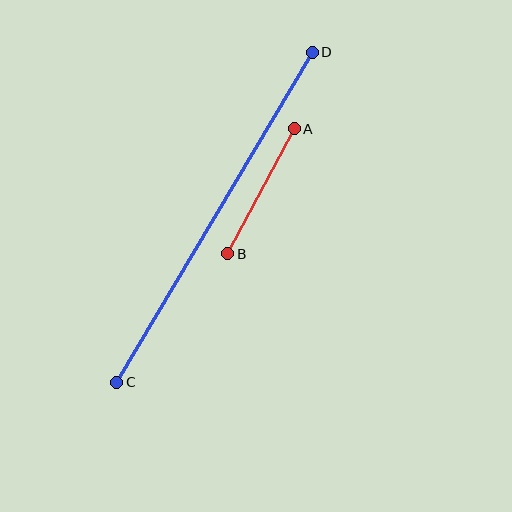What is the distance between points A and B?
The distance is approximately 141 pixels.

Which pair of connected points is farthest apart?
Points C and D are farthest apart.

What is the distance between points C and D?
The distance is approximately 383 pixels.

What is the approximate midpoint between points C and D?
The midpoint is at approximately (215, 217) pixels.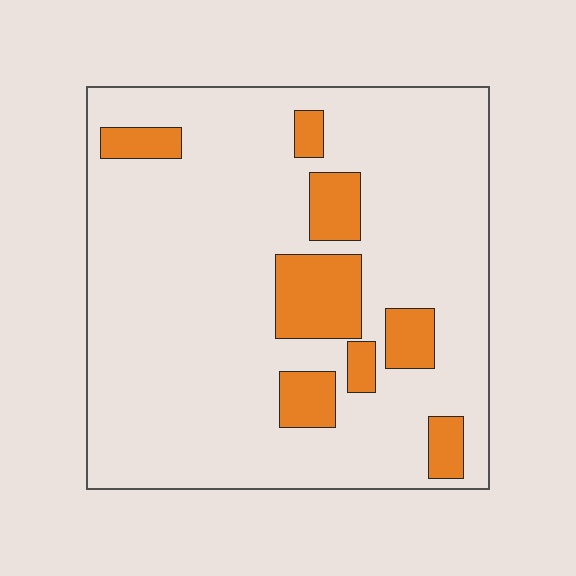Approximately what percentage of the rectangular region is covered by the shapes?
Approximately 15%.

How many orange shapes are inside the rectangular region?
8.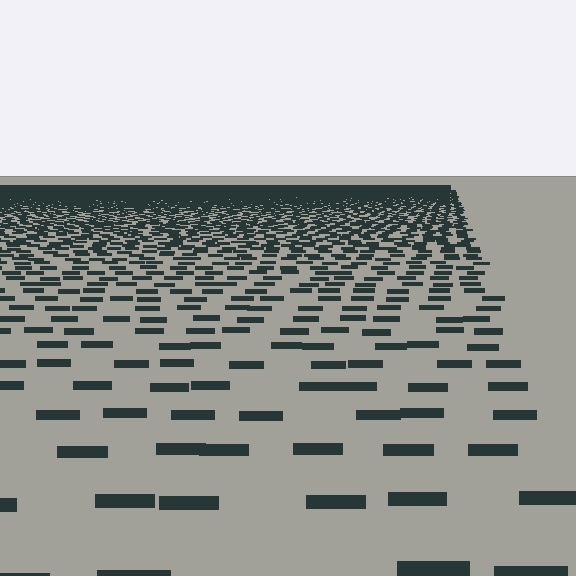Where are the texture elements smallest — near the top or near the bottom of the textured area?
Near the top.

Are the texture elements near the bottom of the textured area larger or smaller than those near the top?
Larger. Near the bottom, elements are closer to the viewer and appear at a bigger on-screen size.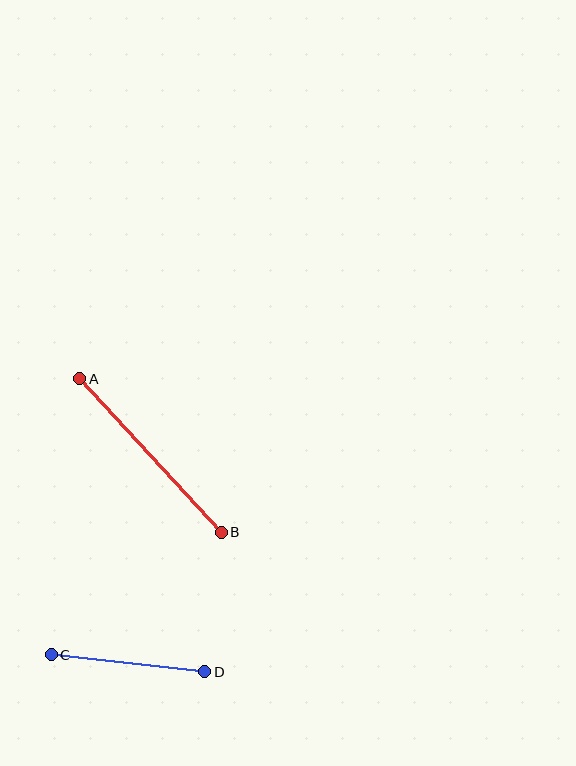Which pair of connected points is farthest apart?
Points A and B are farthest apart.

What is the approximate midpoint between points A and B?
The midpoint is at approximately (151, 455) pixels.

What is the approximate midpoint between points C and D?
The midpoint is at approximately (128, 663) pixels.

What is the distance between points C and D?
The distance is approximately 154 pixels.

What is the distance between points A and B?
The distance is approximately 209 pixels.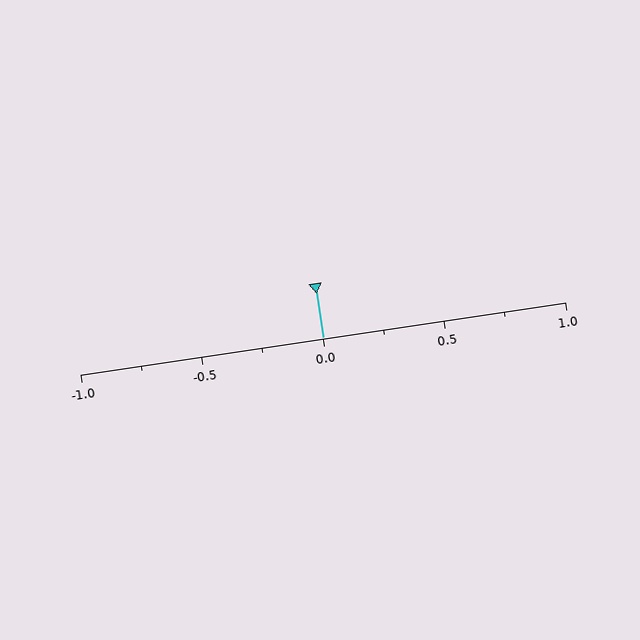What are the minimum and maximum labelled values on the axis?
The axis runs from -1.0 to 1.0.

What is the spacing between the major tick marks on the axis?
The major ticks are spaced 0.5 apart.